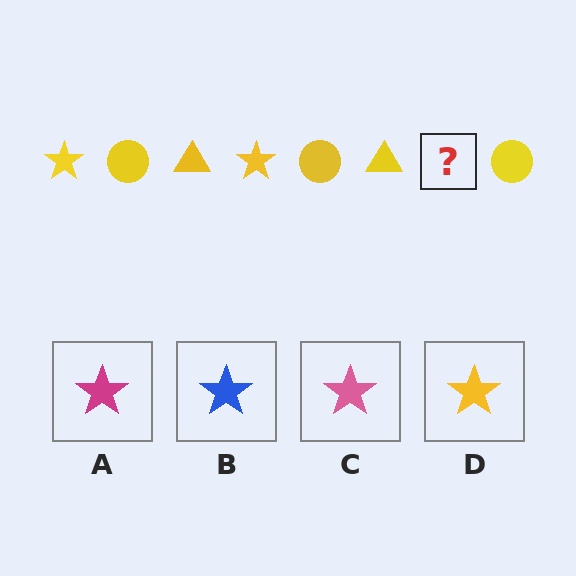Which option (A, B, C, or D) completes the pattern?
D.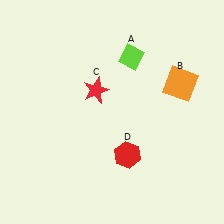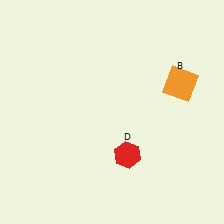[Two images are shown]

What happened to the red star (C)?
The red star (C) was removed in Image 2. It was in the top-left area of Image 1.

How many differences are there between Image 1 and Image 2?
There are 2 differences between the two images.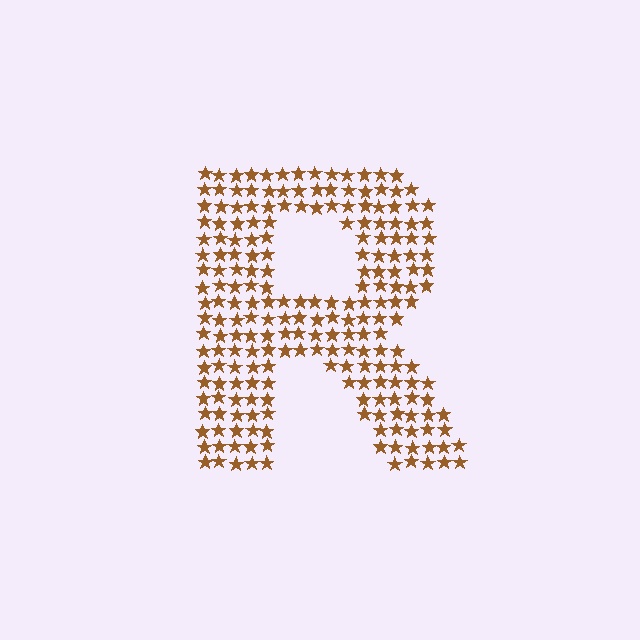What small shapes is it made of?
It is made of small stars.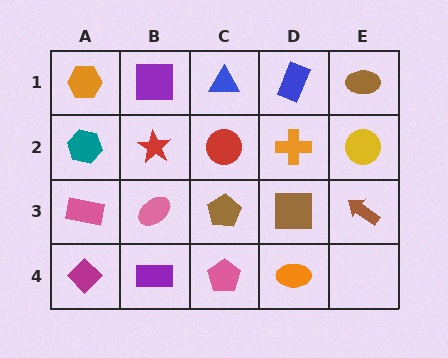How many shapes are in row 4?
4 shapes.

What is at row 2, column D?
An orange cross.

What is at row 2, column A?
A teal hexagon.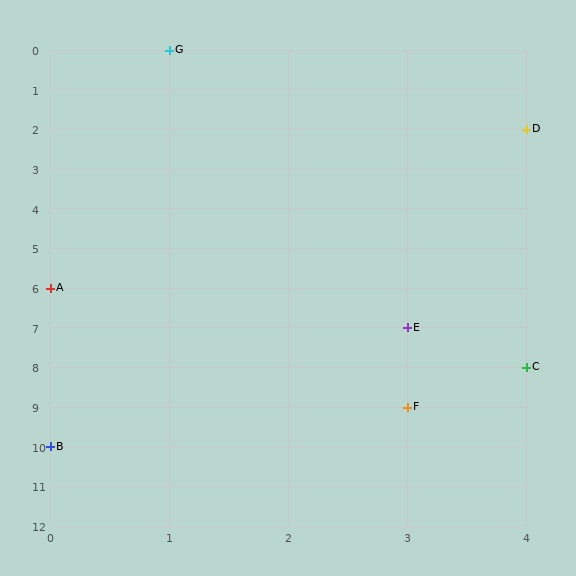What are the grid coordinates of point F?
Point F is at grid coordinates (3, 9).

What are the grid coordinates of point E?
Point E is at grid coordinates (3, 7).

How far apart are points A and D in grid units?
Points A and D are 4 columns and 4 rows apart (about 5.7 grid units diagonally).